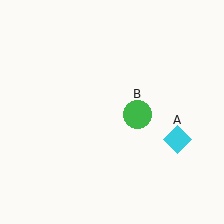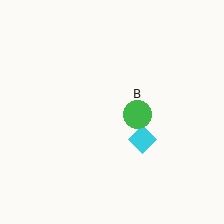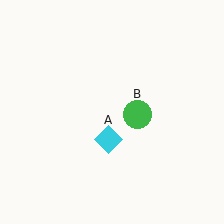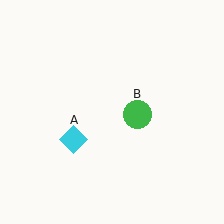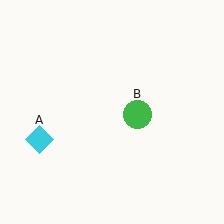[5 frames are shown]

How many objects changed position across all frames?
1 object changed position: cyan diamond (object A).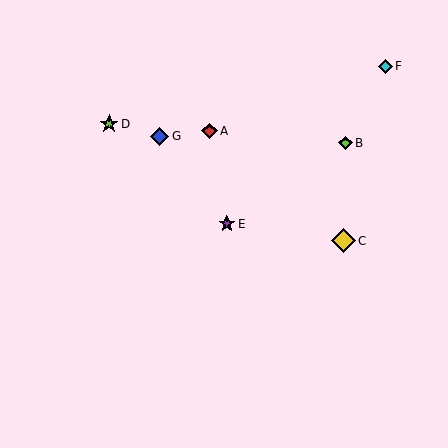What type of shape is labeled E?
Shape E is a purple star.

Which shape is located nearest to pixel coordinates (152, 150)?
The blue diamond (labeled G) at (159, 136) is nearest to that location.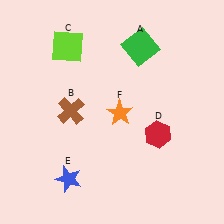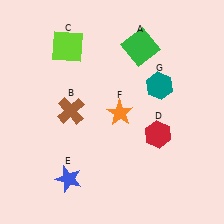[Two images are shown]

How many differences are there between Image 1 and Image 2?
There is 1 difference between the two images.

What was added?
A teal hexagon (G) was added in Image 2.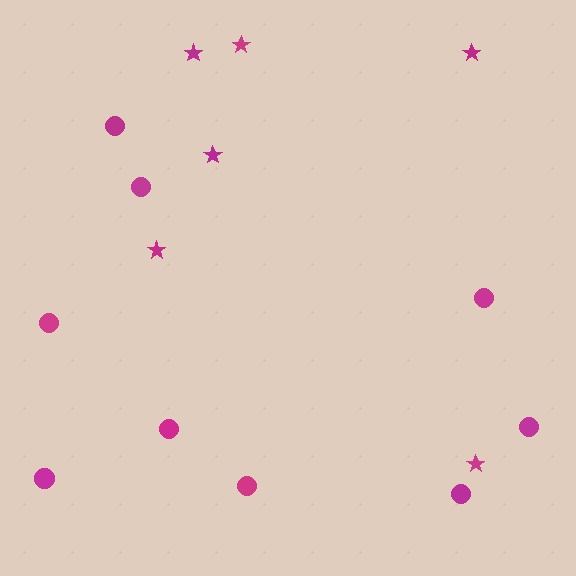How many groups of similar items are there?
There are 2 groups: one group of circles (9) and one group of stars (6).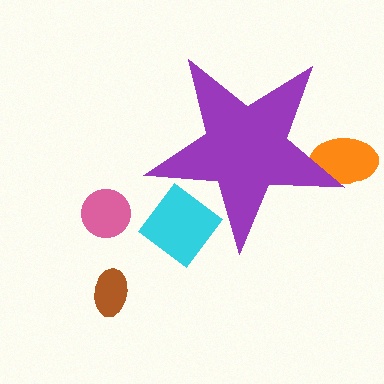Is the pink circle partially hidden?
No, the pink circle is fully visible.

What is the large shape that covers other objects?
A purple star.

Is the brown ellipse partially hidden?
No, the brown ellipse is fully visible.